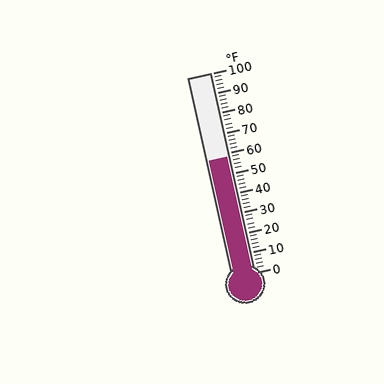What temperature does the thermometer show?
The thermometer shows approximately 58°F.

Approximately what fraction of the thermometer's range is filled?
The thermometer is filled to approximately 60% of its range.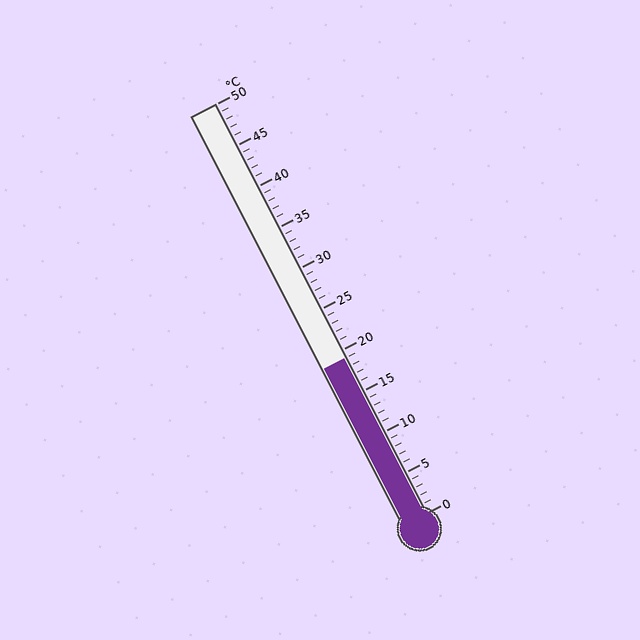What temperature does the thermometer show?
The thermometer shows approximately 19°C.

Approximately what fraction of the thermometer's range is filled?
The thermometer is filled to approximately 40% of its range.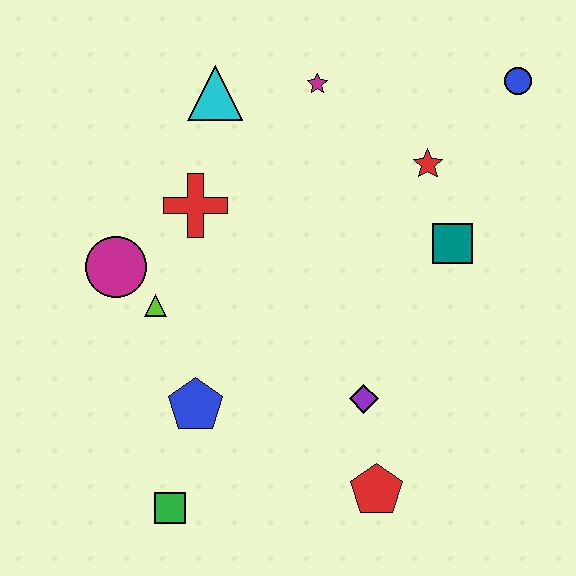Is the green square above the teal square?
No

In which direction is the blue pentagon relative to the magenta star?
The blue pentagon is below the magenta star.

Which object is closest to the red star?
The teal square is closest to the red star.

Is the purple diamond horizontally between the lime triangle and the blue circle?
Yes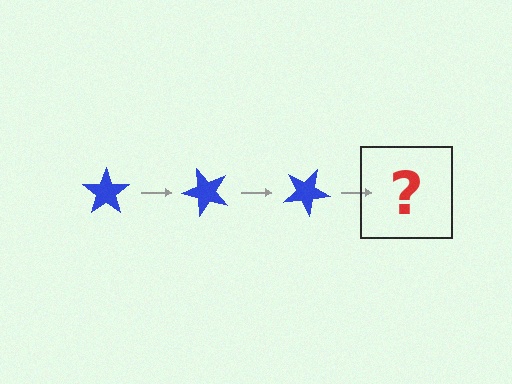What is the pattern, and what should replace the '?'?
The pattern is that the star rotates 50 degrees each step. The '?' should be a blue star rotated 150 degrees.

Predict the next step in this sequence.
The next step is a blue star rotated 150 degrees.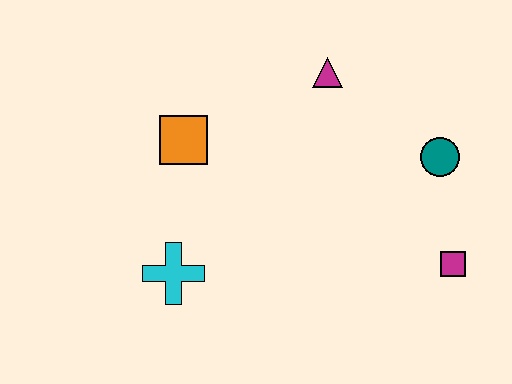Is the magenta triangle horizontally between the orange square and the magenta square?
Yes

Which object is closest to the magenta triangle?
The teal circle is closest to the magenta triangle.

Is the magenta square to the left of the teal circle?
No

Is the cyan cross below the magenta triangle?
Yes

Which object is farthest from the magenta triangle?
The cyan cross is farthest from the magenta triangle.